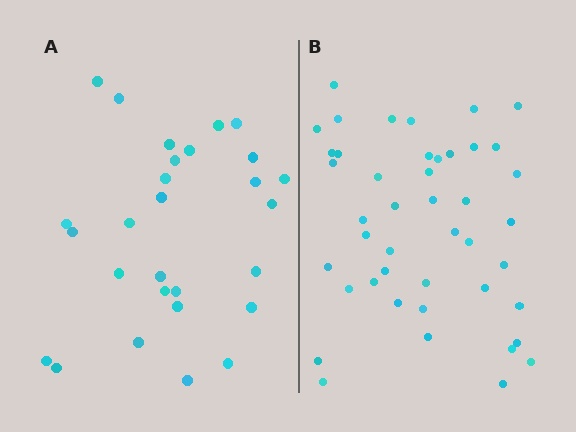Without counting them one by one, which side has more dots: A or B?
Region B (the right region) has more dots.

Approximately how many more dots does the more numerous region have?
Region B has approximately 15 more dots than region A.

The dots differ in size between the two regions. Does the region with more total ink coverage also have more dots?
No. Region A has more total ink coverage because its dots are larger, but region B actually contains more individual dots. Total area can be misleading — the number of items is what matters here.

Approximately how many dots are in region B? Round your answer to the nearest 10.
About 40 dots. (The exact count is 44, which rounds to 40.)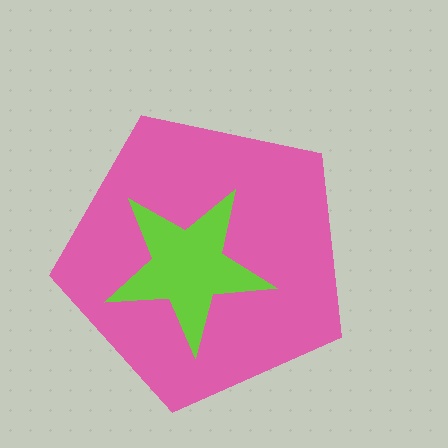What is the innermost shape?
The lime star.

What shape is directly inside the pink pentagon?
The lime star.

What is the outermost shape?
The pink pentagon.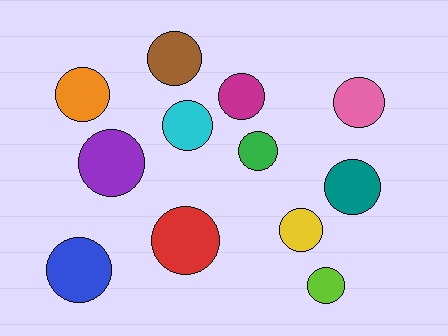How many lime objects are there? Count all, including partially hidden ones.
There is 1 lime object.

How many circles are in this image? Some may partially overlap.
There are 12 circles.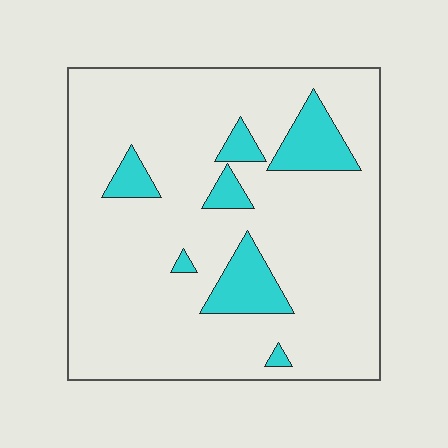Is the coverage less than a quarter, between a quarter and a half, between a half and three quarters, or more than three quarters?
Less than a quarter.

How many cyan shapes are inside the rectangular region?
7.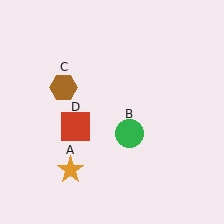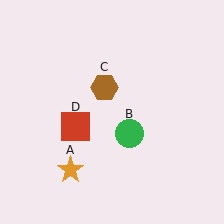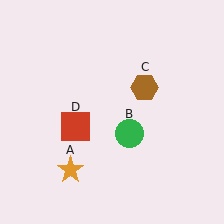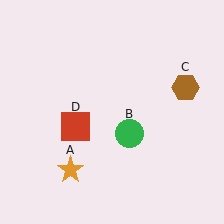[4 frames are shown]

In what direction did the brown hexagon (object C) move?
The brown hexagon (object C) moved right.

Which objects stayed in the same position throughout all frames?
Orange star (object A) and green circle (object B) and red square (object D) remained stationary.